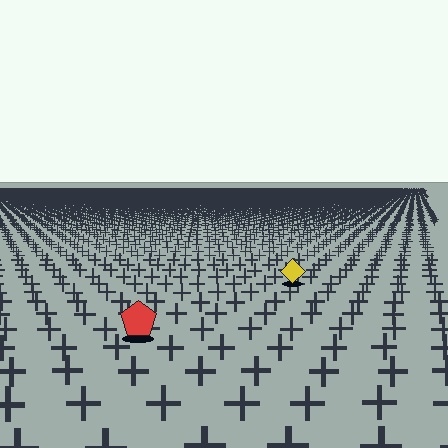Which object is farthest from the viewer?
The yellow diamond is farthest from the viewer. It appears smaller and the ground texture around it is denser.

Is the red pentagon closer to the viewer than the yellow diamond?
Yes. The red pentagon is closer — you can tell from the texture gradient: the ground texture is coarser near it.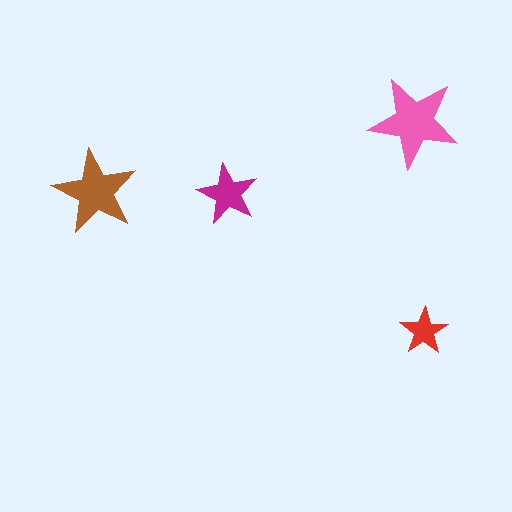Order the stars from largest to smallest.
the pink one, the brown one, the magenta one, the red one.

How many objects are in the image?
There are 4 objects in the image.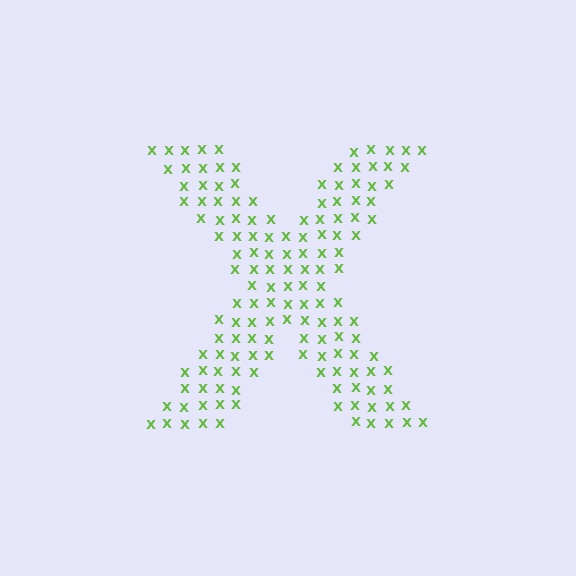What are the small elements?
The small elements are letter X's.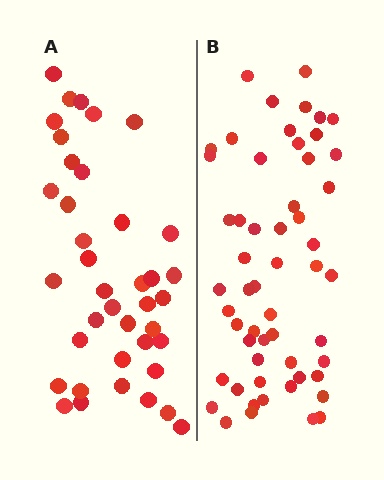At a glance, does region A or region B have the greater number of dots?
Region B (the right region) has more dots.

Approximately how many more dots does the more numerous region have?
Region B has approximately 15 more dots than region A.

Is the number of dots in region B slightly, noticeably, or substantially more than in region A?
Region B has noticeably more, but not dramatically so. The ratio is roughly 1.4 to 1.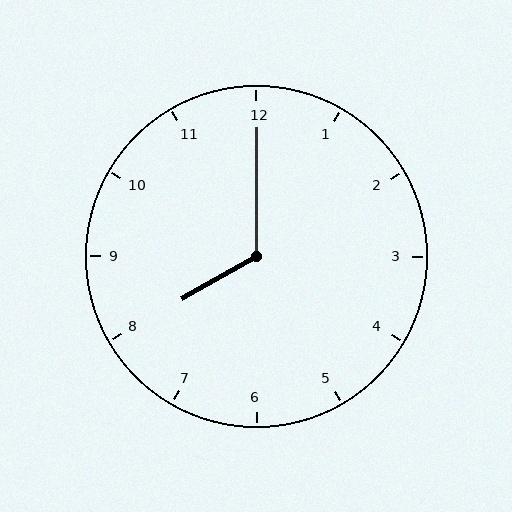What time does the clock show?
8:00.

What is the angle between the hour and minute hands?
Approximately 120 degrees.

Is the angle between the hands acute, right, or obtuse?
It is obtuse.